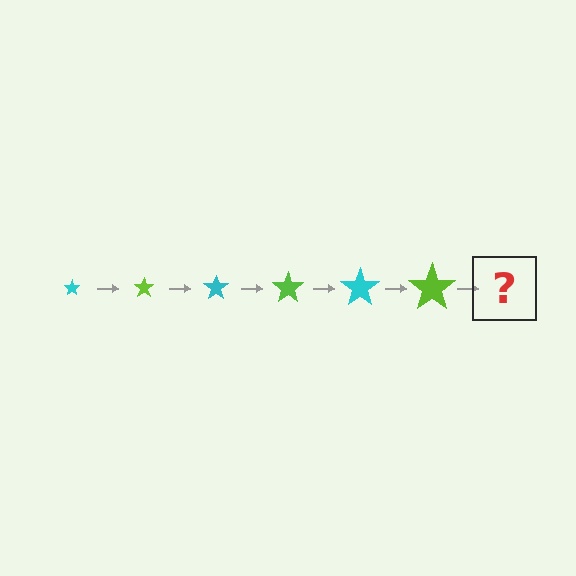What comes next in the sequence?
The next element should be a cyan star, larger than the previous one.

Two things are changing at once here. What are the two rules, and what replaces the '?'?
The two rules are that the star grows larger each step and the color cycles through cyan and lime. The '?' should be a cyan star, larger than the previous one.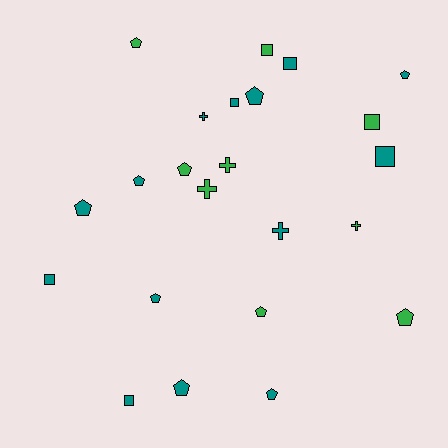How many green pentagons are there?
There are 4 green pentagons.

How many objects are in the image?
There are 23 objects.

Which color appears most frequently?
Teal, with 14 objects.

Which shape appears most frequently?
Pentagon, with 11 objects.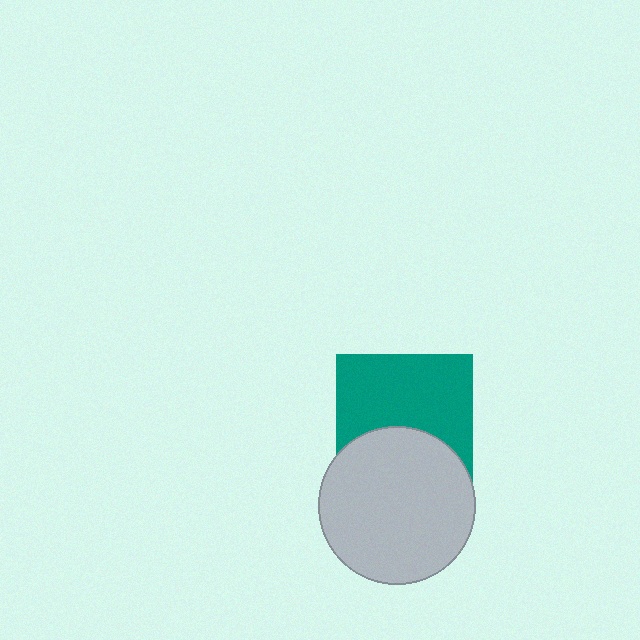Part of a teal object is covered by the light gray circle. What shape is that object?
It is a square.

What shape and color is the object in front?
The object in front is a light gray circle.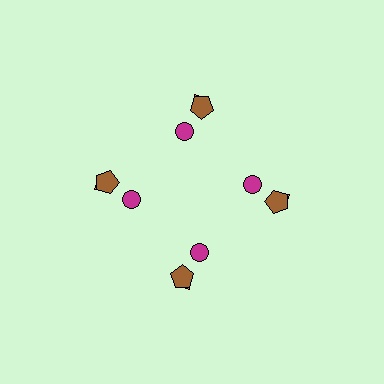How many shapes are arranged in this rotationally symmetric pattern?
There are 12 shapes, arranged in 4 groups of 3.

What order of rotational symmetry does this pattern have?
This pattern has 4-fold rotational symmetry.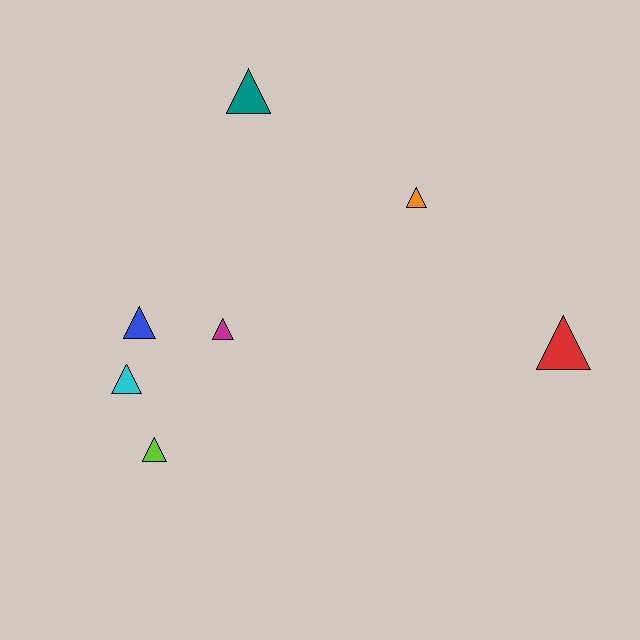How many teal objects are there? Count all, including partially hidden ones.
There is 1 teal object.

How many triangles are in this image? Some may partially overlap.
There are 7 triangles.